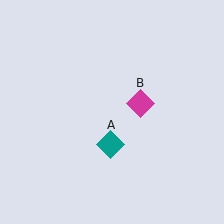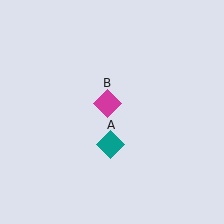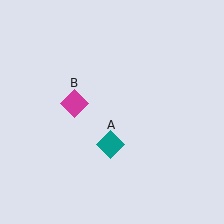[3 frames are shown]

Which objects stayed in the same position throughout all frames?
Teal diamond (object A) remained stationary.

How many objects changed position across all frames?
1 object changed position: magenta diamond (object B).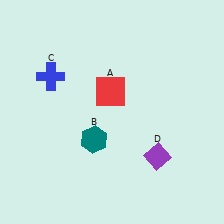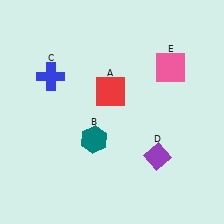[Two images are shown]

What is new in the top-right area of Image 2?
A pink square (E) was added in the top-right area of Image 2.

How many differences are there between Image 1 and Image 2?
There is 1 difference between the two images.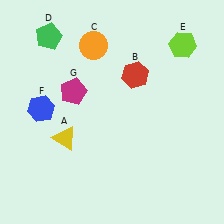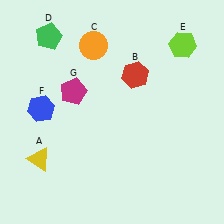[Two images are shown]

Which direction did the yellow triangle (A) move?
The yellow triangle (A) moved left.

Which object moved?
The yellow triangle (A) moved left.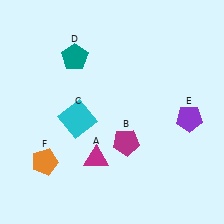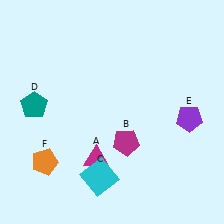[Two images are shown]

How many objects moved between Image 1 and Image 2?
2 objects moved between the two images.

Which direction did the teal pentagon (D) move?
The teal pentagon (D) moved down.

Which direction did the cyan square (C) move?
The cyan square (C) moved down.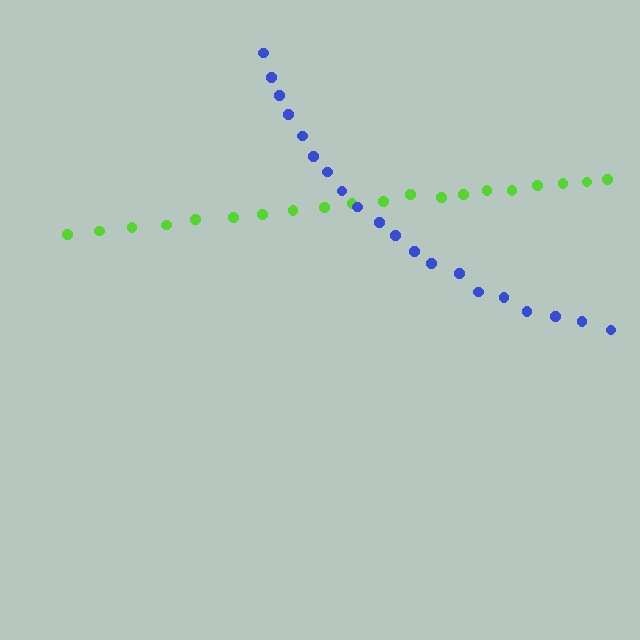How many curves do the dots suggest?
There are 2 distinct paths.